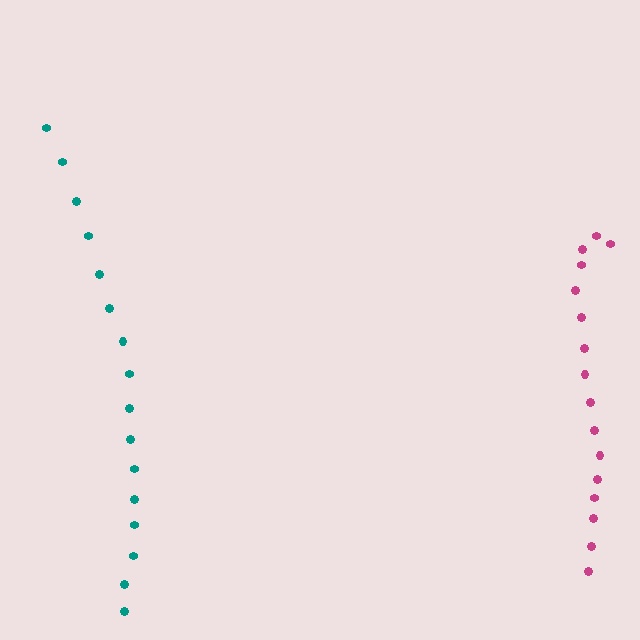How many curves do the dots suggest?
There are 2 distinct paths.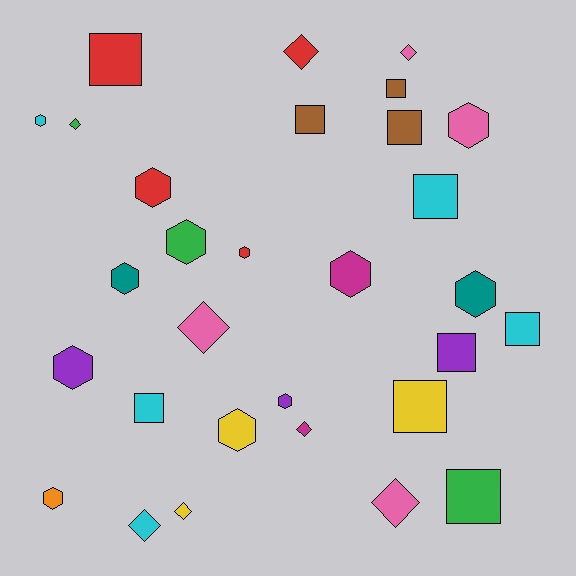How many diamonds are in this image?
There are 8 diamonds.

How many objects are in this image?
There are 30 objects.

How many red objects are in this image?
There are 4 red objects.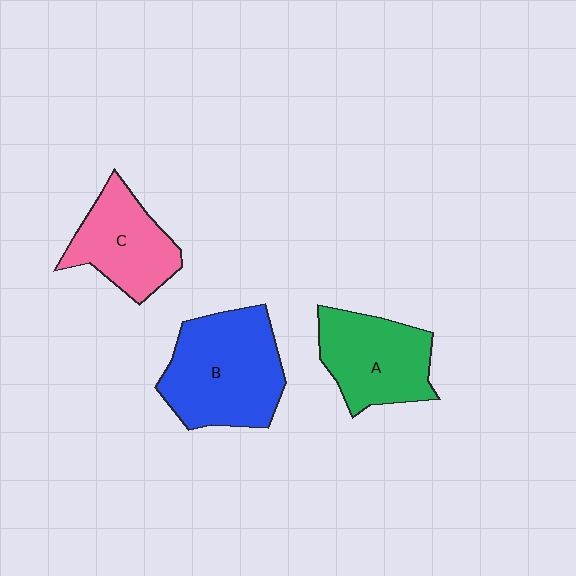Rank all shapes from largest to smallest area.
From largest to smallest: B (blue), A (green), C (pink).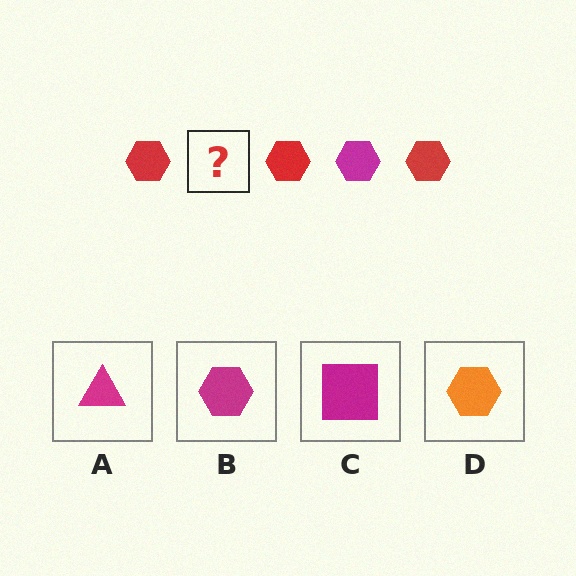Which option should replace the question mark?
Option B.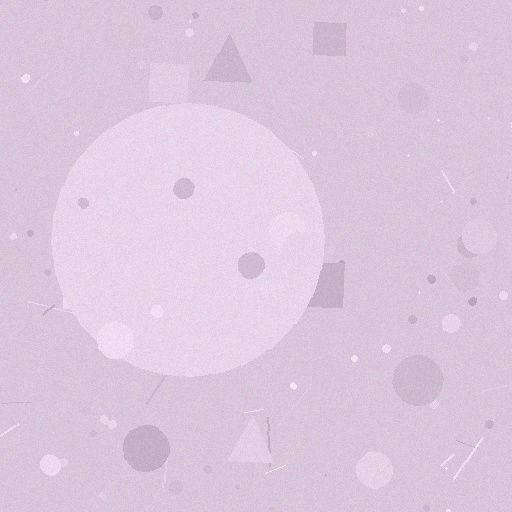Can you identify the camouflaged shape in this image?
The camouflaged shape is a circle.